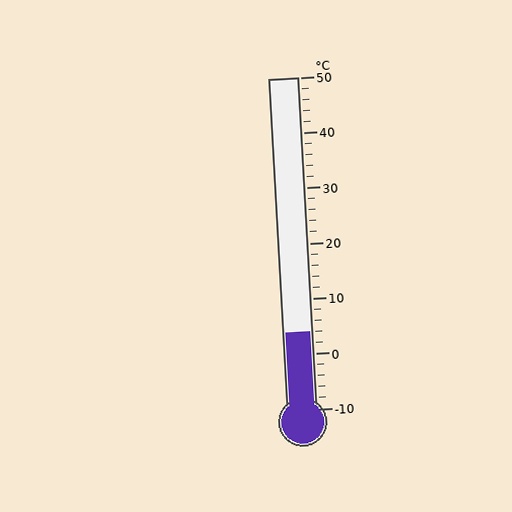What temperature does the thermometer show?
The thermometer shows approximately 4°C.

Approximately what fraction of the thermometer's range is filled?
The thermometer is filled to approximately 25% of its range.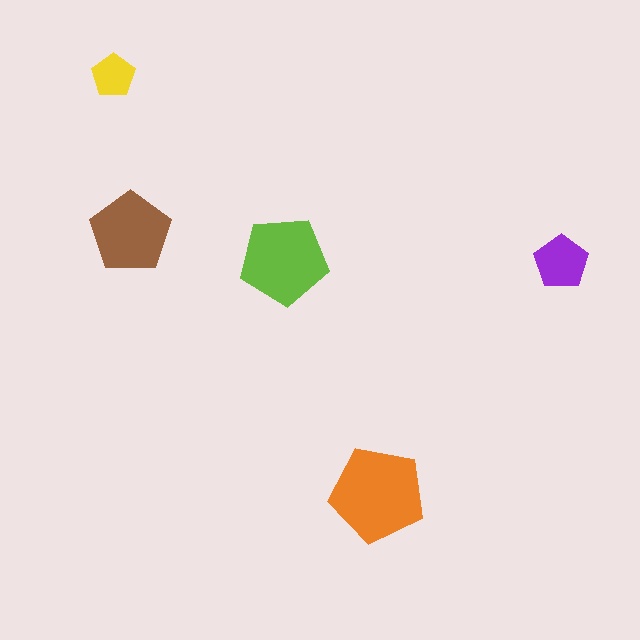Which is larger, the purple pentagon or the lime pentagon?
The lime one.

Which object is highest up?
The yellow pentagon is topmost.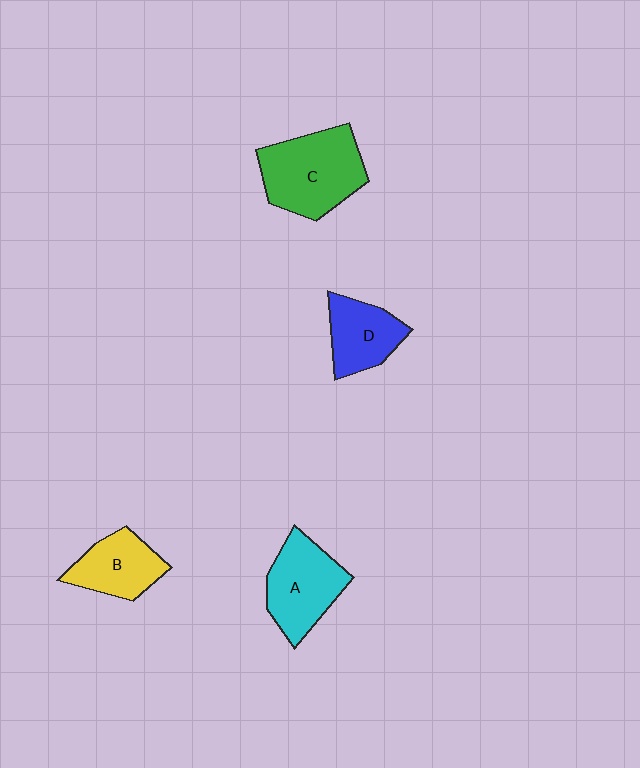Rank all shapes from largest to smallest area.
From largest to smallest: C (green), A (cyan), B (yellow), D (blue).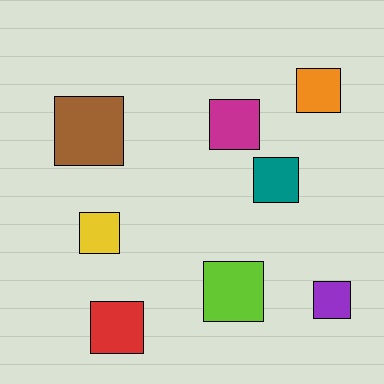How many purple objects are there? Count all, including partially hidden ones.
There is 1 purple object.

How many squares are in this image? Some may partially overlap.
There are 8 squares.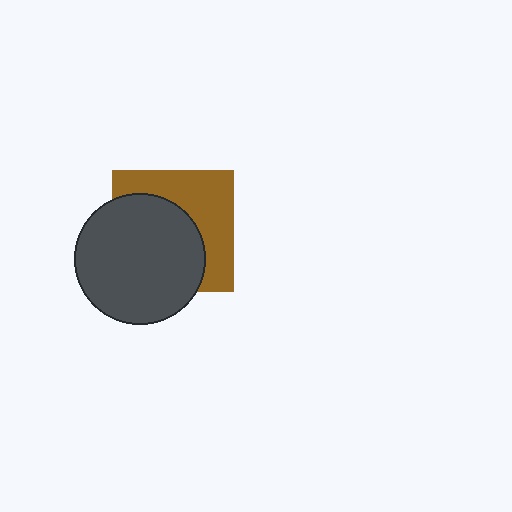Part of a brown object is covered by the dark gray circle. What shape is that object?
It is a square.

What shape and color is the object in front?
The object in front is a dark gray circle.